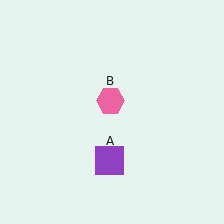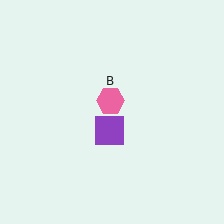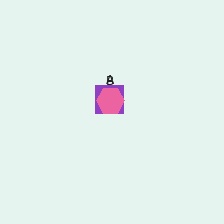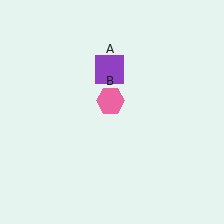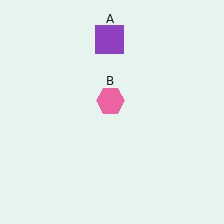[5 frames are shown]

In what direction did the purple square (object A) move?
The purple square (object A) moved up.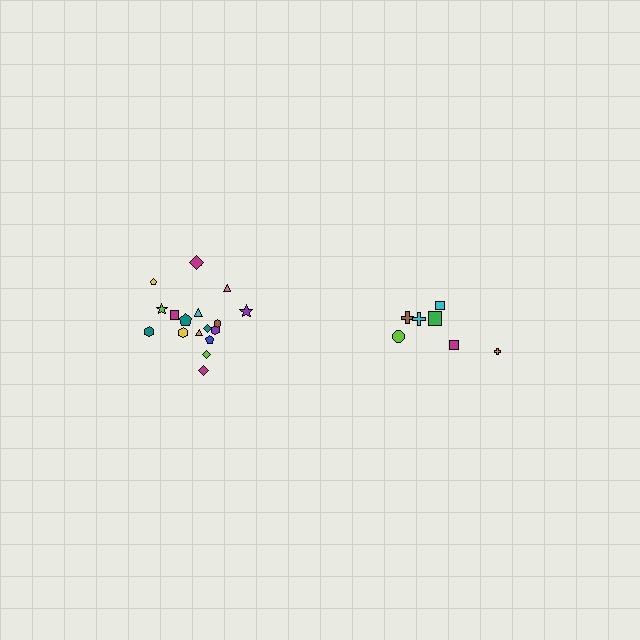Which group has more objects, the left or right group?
The left group.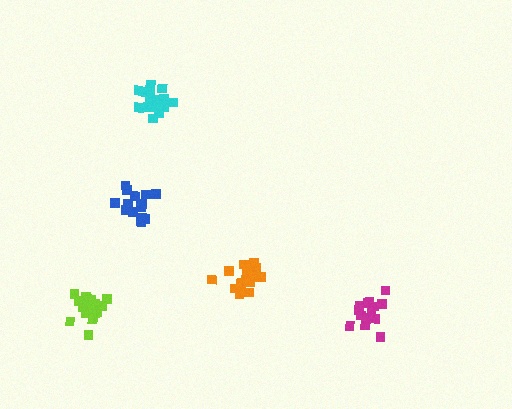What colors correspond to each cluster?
The clusters are colored: orange, blue, cyan, magenta, lime.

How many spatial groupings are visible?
There are 5 spatial groupings.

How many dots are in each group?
Group 1: 16 dots, Group 2: 15 dots, Group 3: 18 dots, Group 4: 14 dots, Group 5: 18 dots (81 total).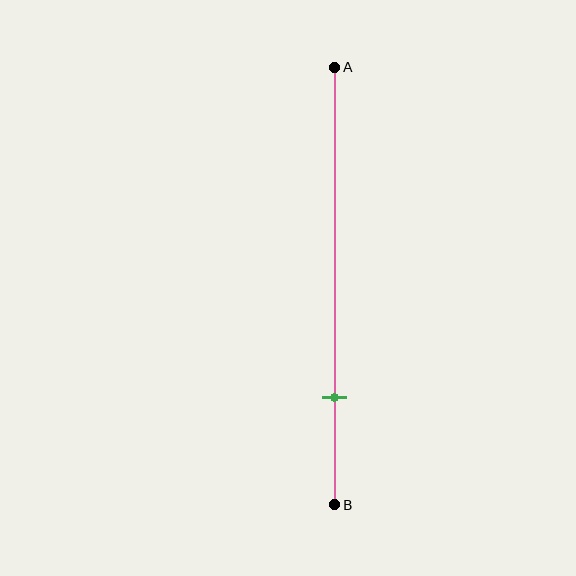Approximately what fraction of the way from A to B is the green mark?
The green mark is approximately 75% of the way from A to B.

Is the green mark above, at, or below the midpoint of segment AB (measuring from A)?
The green mark is below the midpoint of segment AB.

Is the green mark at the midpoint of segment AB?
No, the mark is at about 75% from A, not at the 50% midpoint.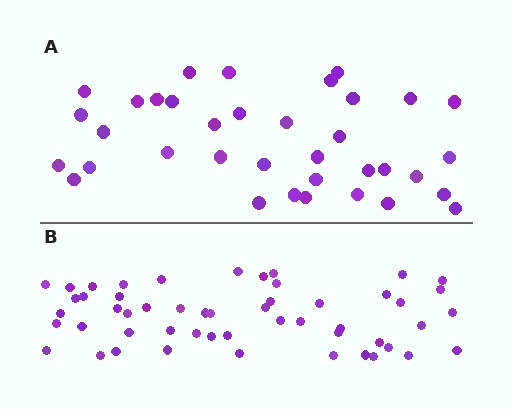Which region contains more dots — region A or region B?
Region B (the bottom region) has more dots.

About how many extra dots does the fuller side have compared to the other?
Region B has approximately 15 more dots than region A.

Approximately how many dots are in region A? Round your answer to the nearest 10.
About 40 dots. (The exact count is 36, which rounds to 40.)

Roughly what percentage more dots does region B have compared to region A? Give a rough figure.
About 45% more.